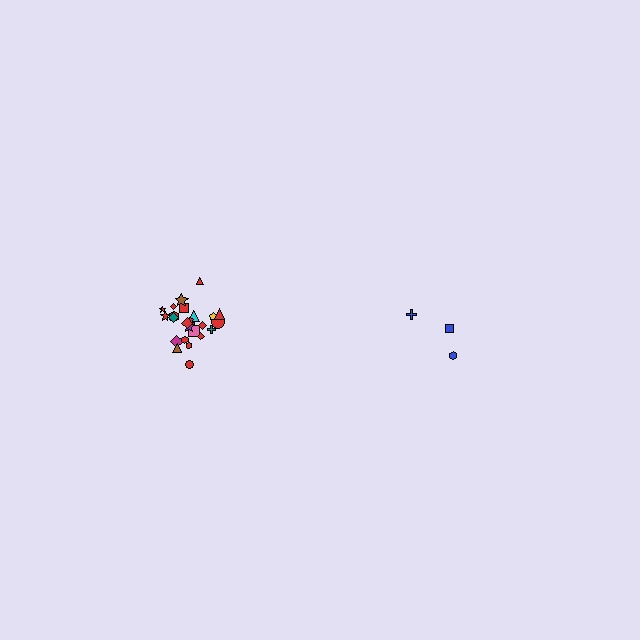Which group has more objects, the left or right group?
The left group.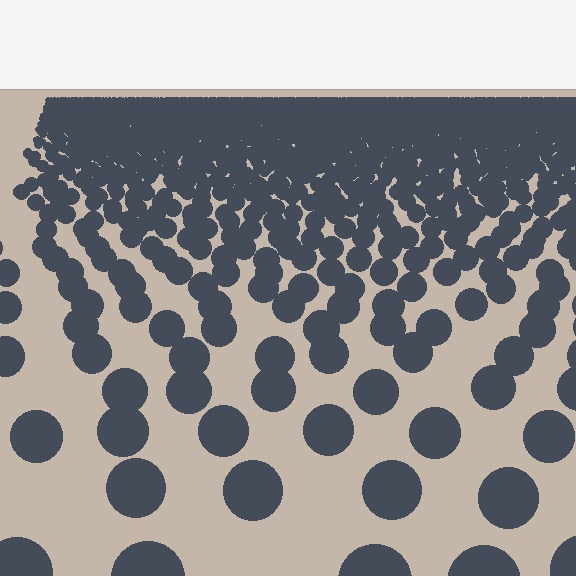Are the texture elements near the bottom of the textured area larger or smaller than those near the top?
Larger. Near the bottom, elements are closer to the viewer and appear at a bigger on-screen size.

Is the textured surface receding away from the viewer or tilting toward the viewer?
The surface is receding away from the viewer. Texture elements get smaller and denser toward the top.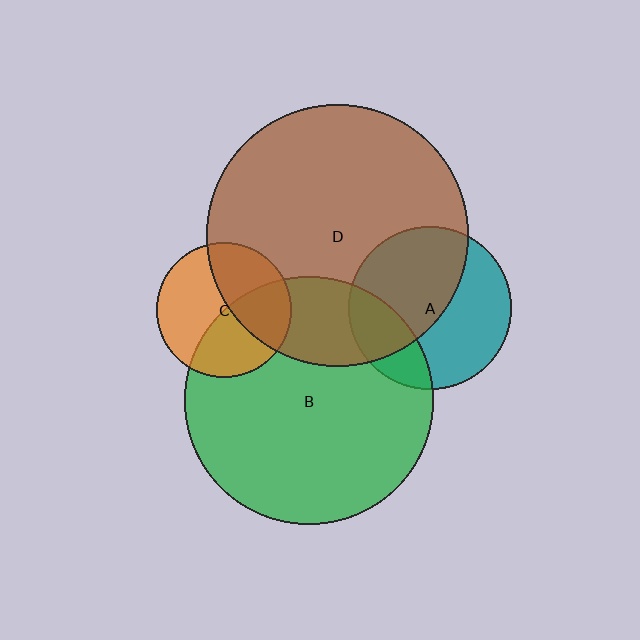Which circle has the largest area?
Circle D (brown).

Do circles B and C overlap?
Yes.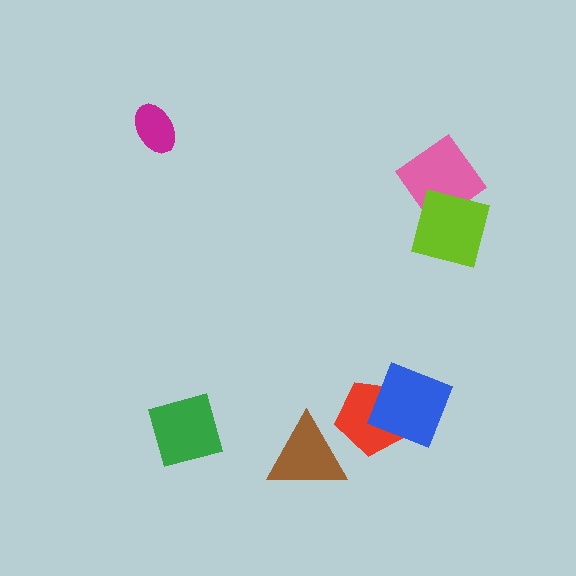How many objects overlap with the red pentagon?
2 objects overlap with the red pentagon.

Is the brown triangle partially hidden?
Yes, it is partially covered by another shape.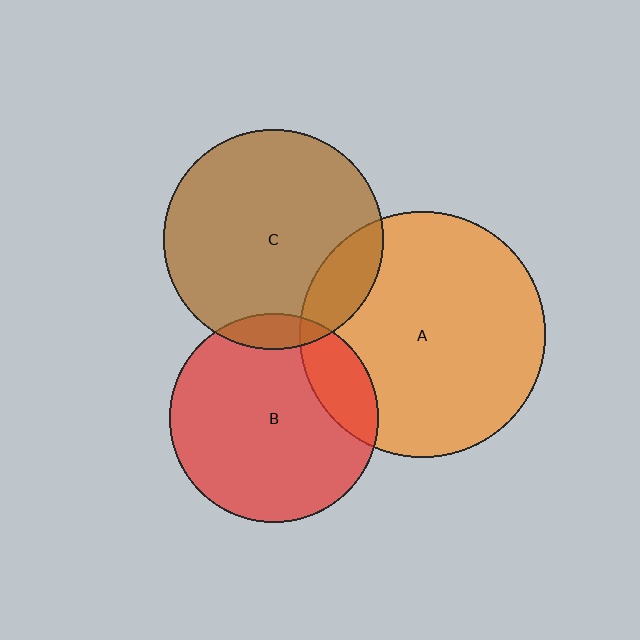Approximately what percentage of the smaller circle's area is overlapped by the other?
Approximately 10%.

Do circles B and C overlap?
Yes.